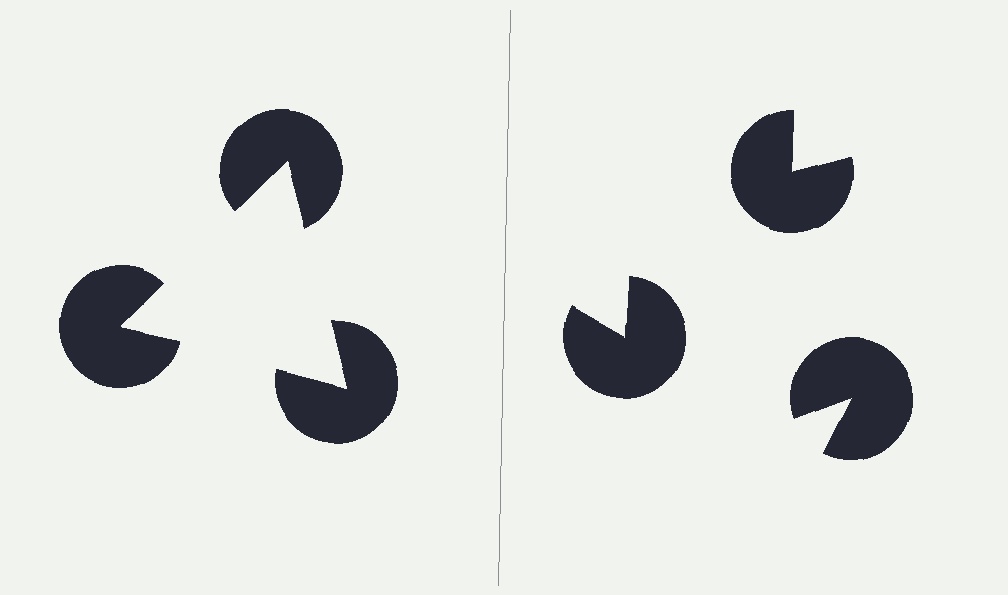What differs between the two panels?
The pac-man discs are positioned identically on both sides; only the wedge orientations differ. On the left they align to a triangle; on the right they are misaligned.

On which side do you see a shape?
An illusory triangle appears on the left side. On the right side the wedge cuts are rotated, so no coherent shape forms.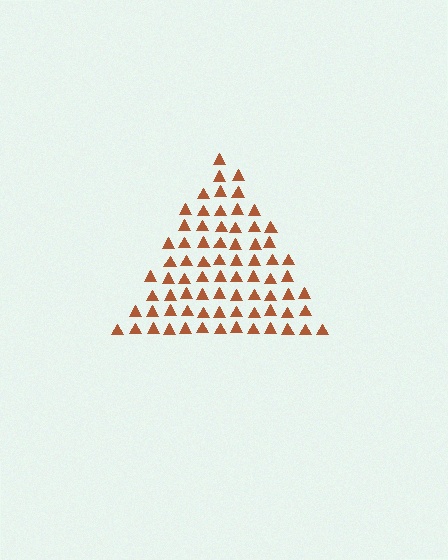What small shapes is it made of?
It is made of small triangles.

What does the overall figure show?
The overall figure shows a triangle.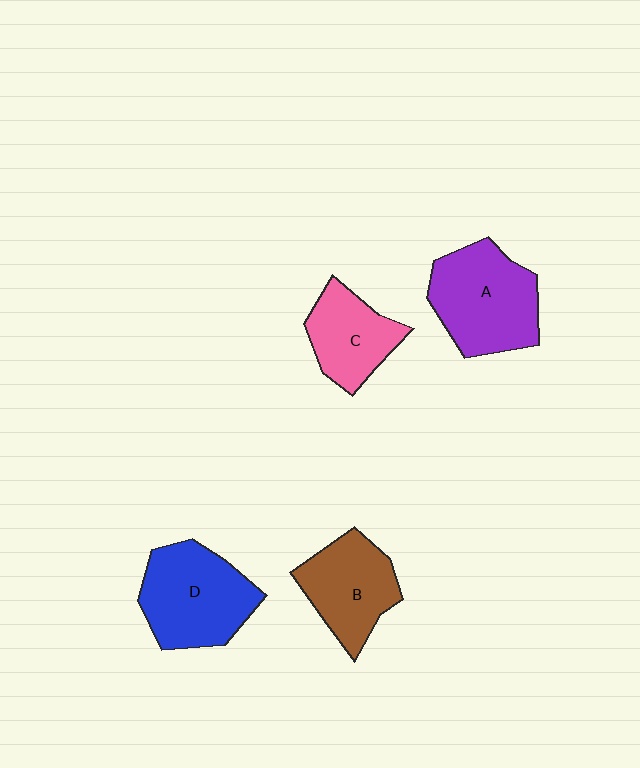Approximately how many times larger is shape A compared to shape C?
Approximately 1.5 times.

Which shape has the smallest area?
Shape C (pink).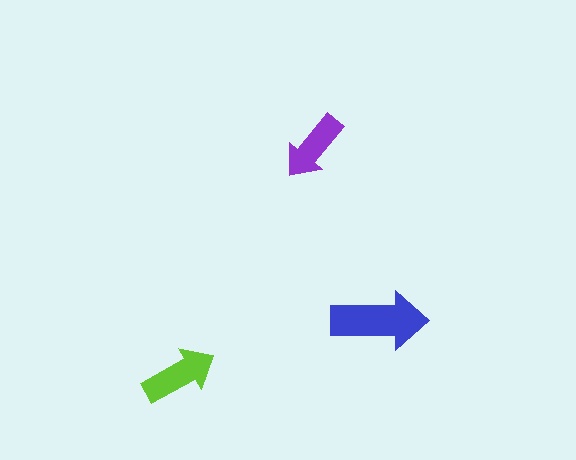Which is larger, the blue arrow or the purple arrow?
The blue one.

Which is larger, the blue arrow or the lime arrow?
The blue one.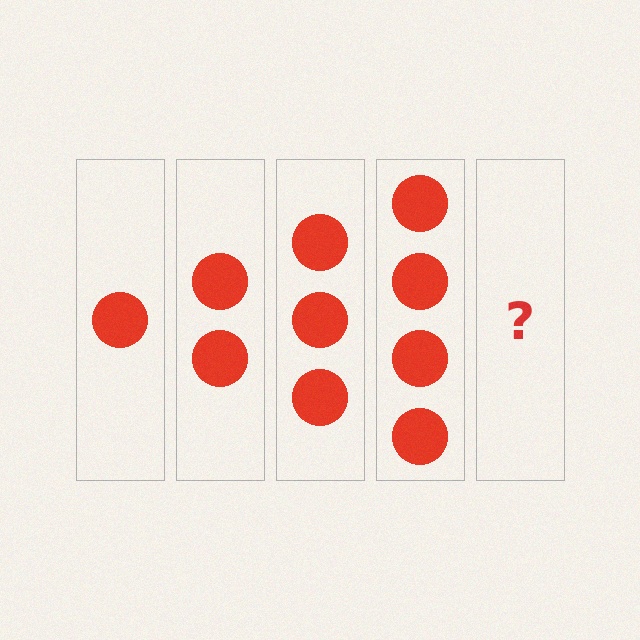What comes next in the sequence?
The next element should be 5 circles.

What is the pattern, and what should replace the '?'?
The pattern is that each step adds one more circle. The '?' should be 5 circles.